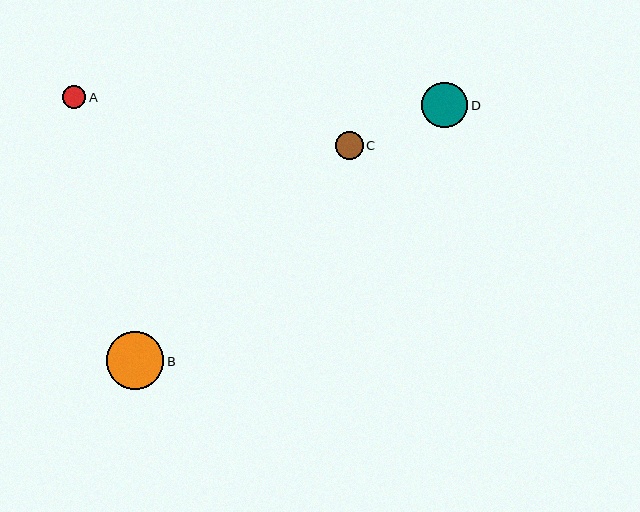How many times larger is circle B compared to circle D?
Circle B is approximately 1.3 times the size of circle D.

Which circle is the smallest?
Circle A is the smallest with a size of approximately 23 pixels.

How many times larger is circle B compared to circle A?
Circle B is approximately 2.5 times the size of circle A.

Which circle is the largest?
Circle B is the largest with a size of approximately 58 pixels.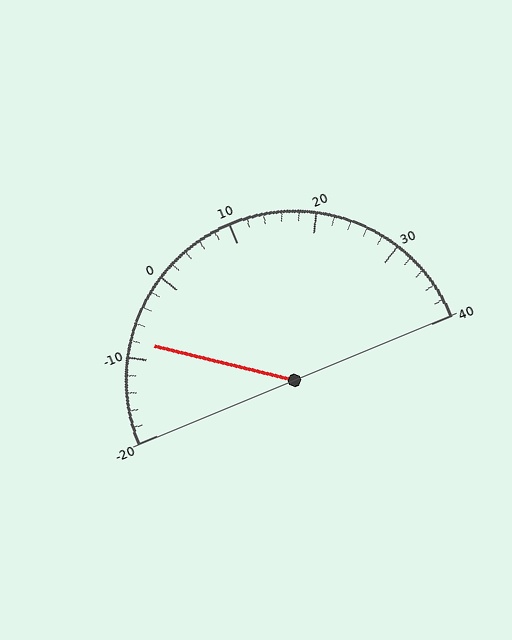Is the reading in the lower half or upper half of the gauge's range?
The reading is in the lower half of the range (-20 to 40).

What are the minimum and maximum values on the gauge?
The gauge ranges from -20 to 40.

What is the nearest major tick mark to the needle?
The nearest major tick mark is -10.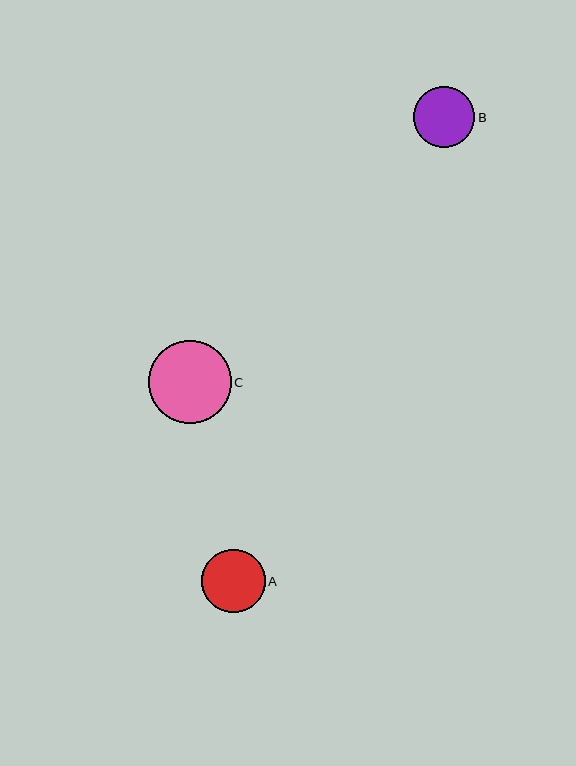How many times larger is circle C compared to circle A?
Circle C is approximately 1.3 times the size of circle A.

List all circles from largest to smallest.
From largest to smallest: C, A, B.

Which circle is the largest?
Circle C is the largest with a size of approximately 83 pixels.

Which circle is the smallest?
Circle B is the smallest with a size of approximately 61 pixels.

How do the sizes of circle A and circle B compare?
Circle A and circle B are approximately the same size.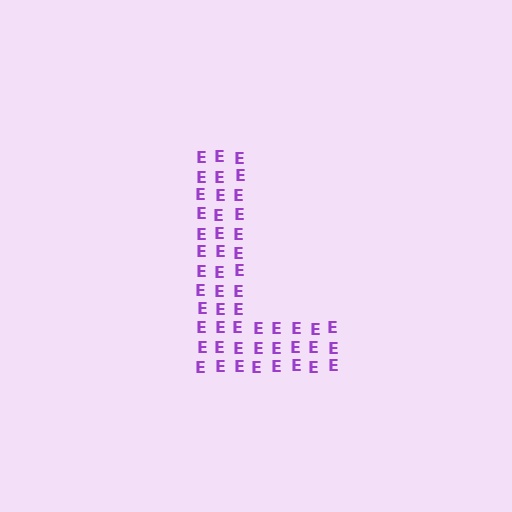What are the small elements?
The small elements are letter E's.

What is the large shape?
The large shape is the letter L.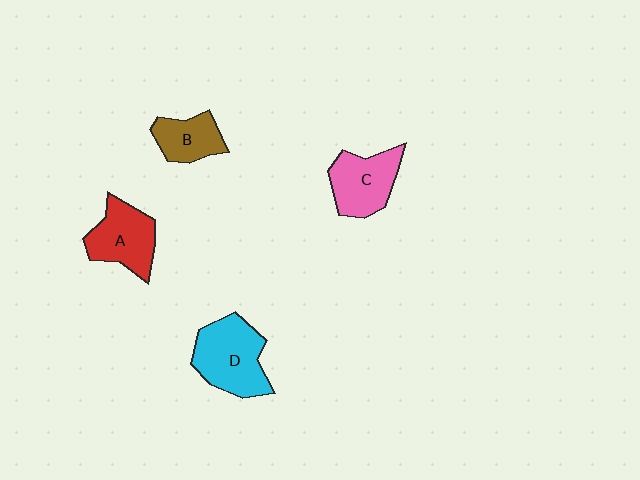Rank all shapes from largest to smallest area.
From largest to smallest: D (cyan), A (red), C (pink), B (brown).